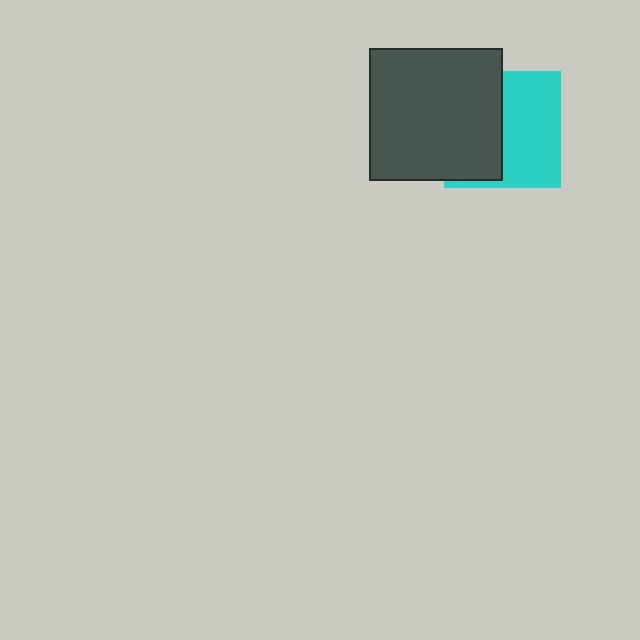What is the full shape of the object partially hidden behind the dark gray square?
The partially hidden object is a cyan square.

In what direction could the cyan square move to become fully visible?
The cyan square could move right. That would shift it out from behind the dark gray square entirely.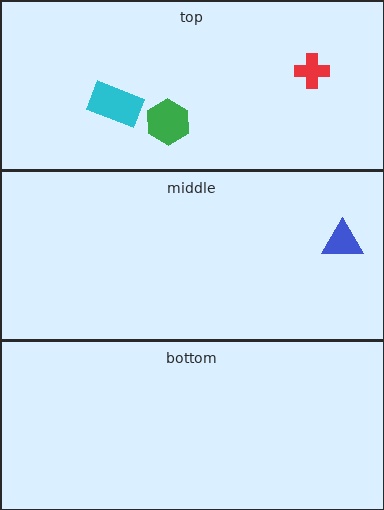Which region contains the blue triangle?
The middle region.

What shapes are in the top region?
The cyan rectangle, the red cross, the green hexagon.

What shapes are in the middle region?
The blue triangle.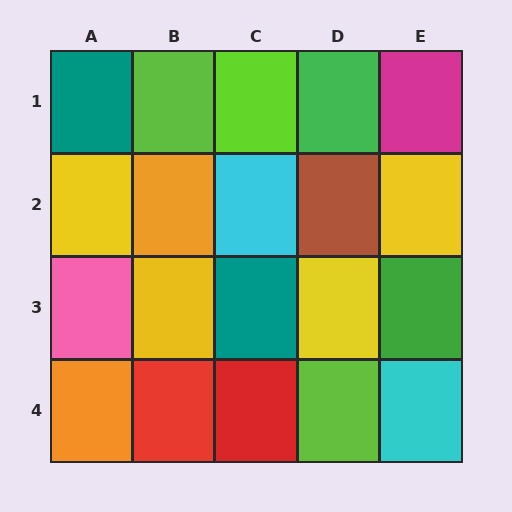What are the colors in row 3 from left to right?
Pink, yellow, teal, yellow, green.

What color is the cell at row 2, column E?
Yellow.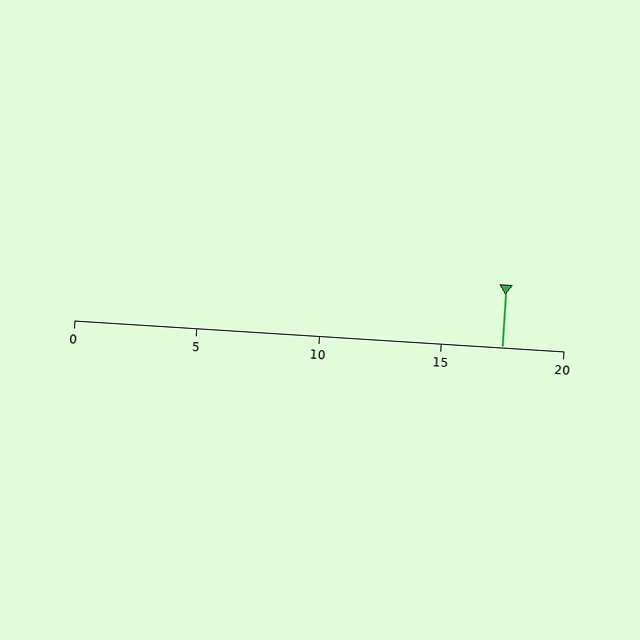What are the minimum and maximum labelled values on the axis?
The axis runs from 0 to 20.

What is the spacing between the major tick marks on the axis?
The major ticks are spaced 5 apart.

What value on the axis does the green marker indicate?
The marker indicates approximately 17.5.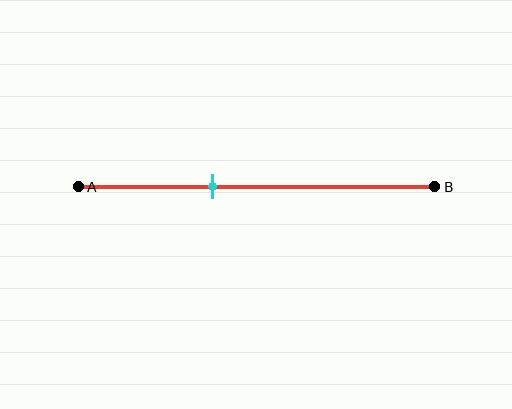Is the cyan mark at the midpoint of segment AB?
No, the mark is at about 40% from A, not at the 50% midpoint.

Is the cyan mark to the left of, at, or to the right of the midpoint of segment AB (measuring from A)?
The cyan mark is to the left of the midpoint of segment AB.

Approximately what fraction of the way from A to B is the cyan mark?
The cyan mark is approximately 40% of the way from A to B.